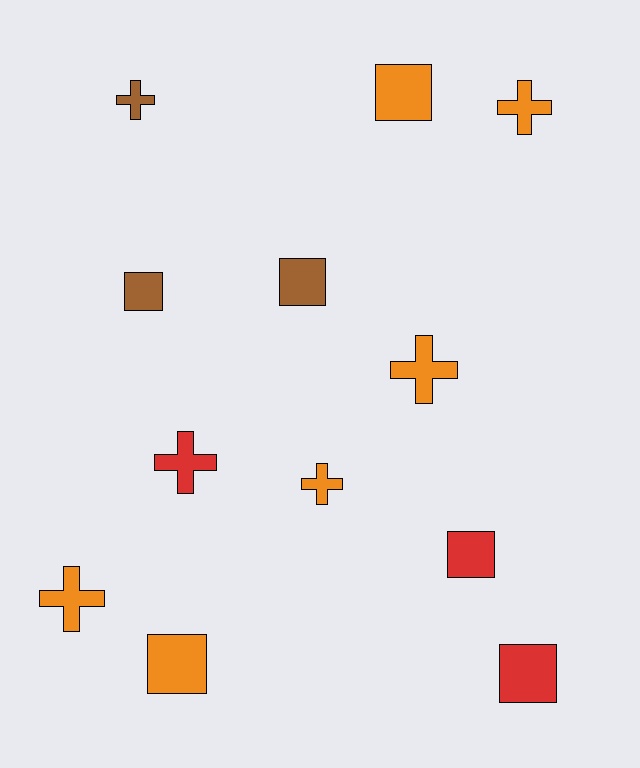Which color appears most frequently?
Orange, with 6 objects.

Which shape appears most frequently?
Cross, with 6 objects.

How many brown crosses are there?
There is 1 brown cross.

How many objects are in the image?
There are 12 objects.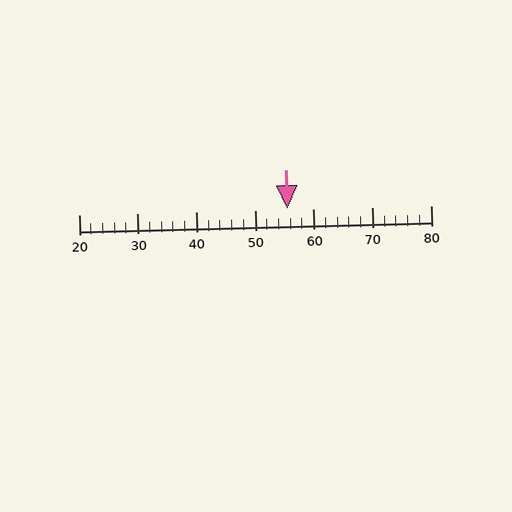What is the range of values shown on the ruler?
The ruler shows values from 20 to 80.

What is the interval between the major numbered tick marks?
The major tick marks are spaced 10 units apart.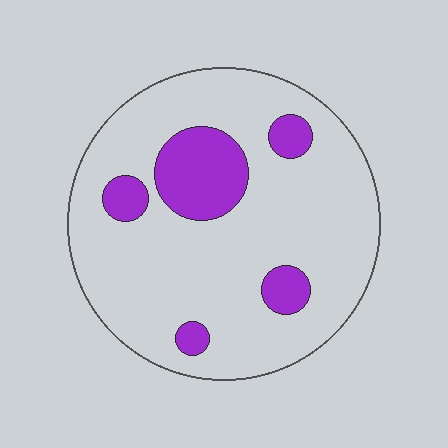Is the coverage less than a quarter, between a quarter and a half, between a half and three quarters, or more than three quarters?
Less than a quarter.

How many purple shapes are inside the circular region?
5.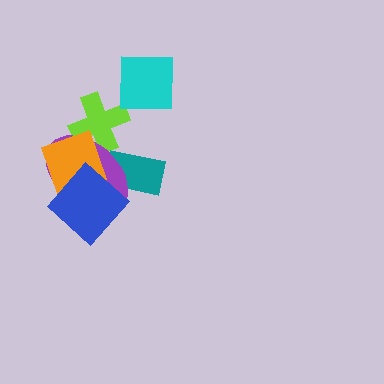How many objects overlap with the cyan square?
0 objects overlap with the cyan square.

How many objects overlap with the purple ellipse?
4 objects overlap with the purple ellipse.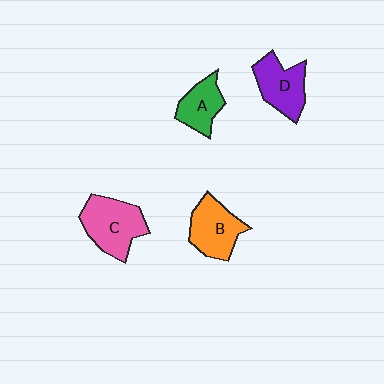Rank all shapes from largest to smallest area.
From largest to smallest: C (pink), B (orange), D (purple), A (green).